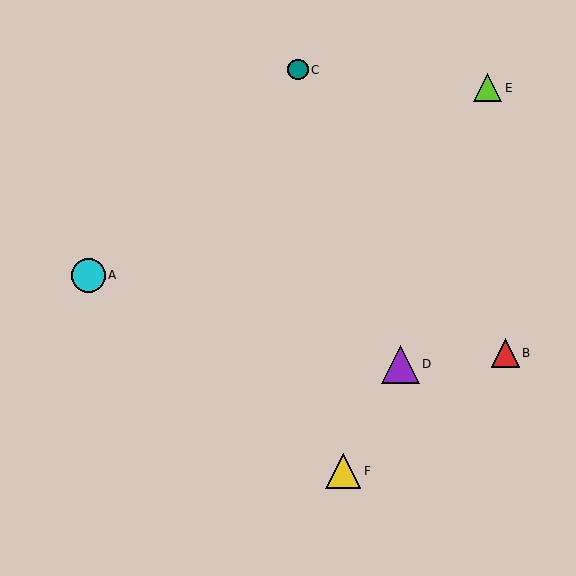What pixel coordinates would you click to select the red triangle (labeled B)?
Click at (505, 353) to select the red triangle B.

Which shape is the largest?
The purple triangle (labeled D) is the largest.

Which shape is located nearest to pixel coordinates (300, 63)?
The teal circle (labeled C) at (298, 70) is nearest to that location.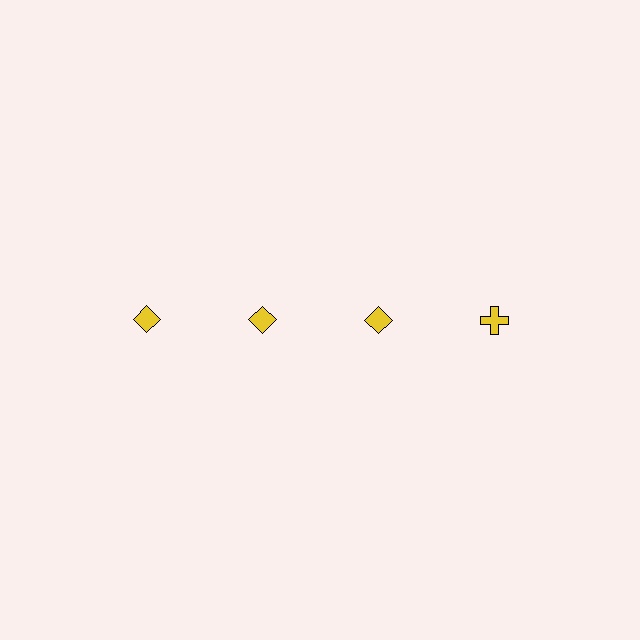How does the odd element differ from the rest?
It has a different shape: cross instead of diamond.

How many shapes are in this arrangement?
There are 4 shapes arranged in a grid pattern.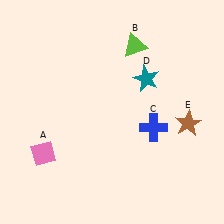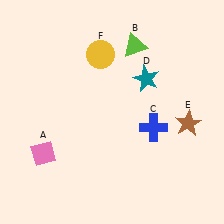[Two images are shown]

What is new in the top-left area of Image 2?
A yellow circle (F) was added in the top-left area of Image 2.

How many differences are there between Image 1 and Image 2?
There is 1 difference between the two images.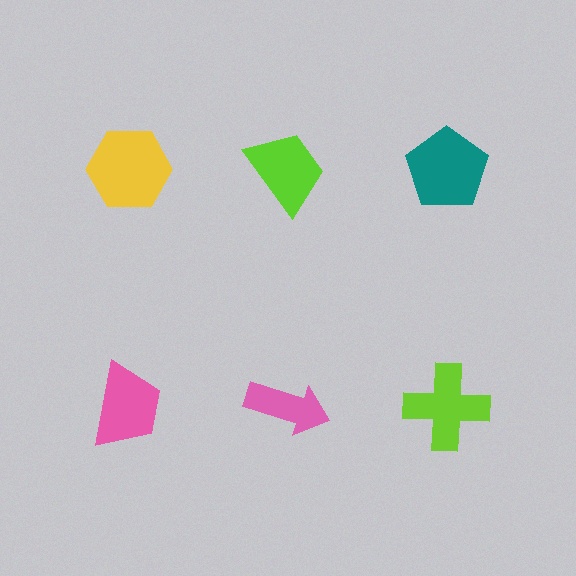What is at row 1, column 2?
A lime trapezoid.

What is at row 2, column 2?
A pink arrow.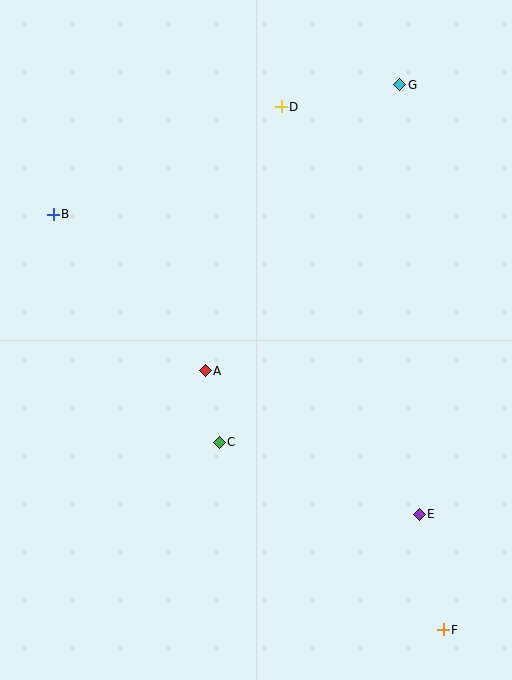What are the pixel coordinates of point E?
Point E is at (419, 514).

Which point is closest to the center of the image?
Point A at (205, 371) is closest to the center.